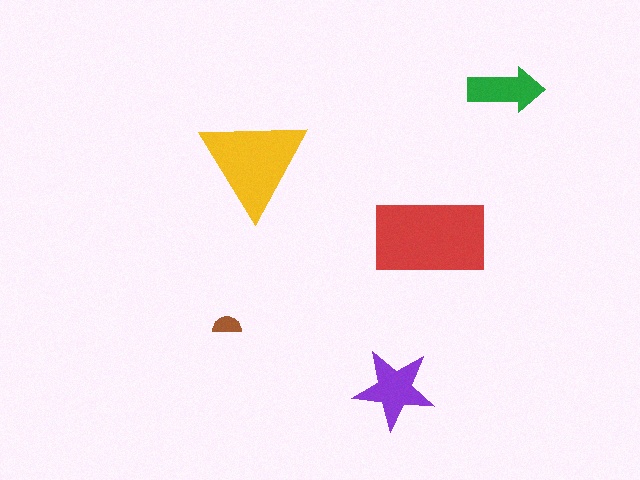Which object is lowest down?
The purple star is bottommost.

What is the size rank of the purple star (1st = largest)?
3rd.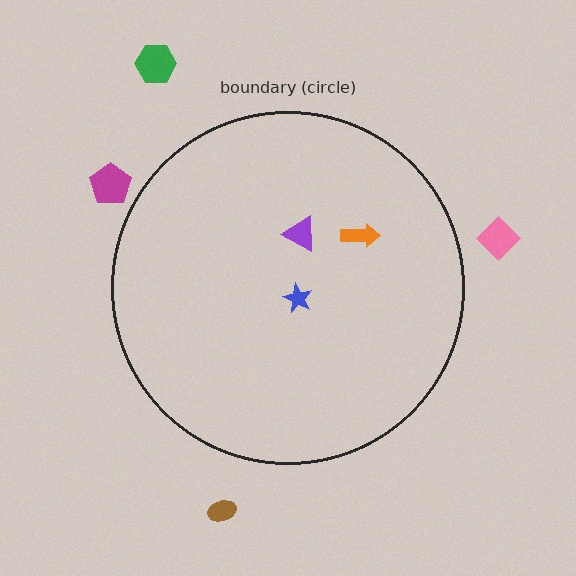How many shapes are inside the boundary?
3 inside, 4 outside.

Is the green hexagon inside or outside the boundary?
Outside.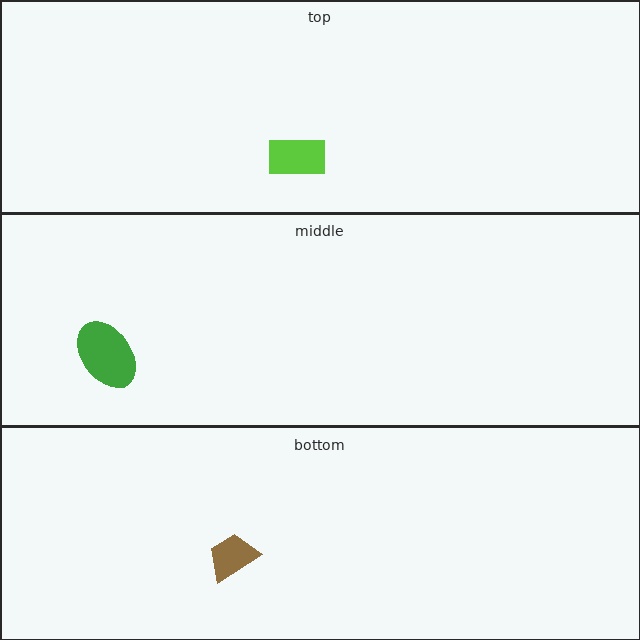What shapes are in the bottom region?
The brown trapezoid.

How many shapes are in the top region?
1.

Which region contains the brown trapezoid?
The bottom region.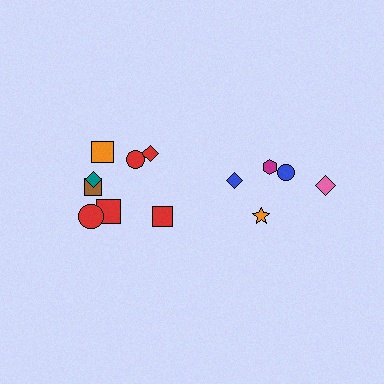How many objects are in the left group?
There are 8 objects.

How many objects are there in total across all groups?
There are 13 objects.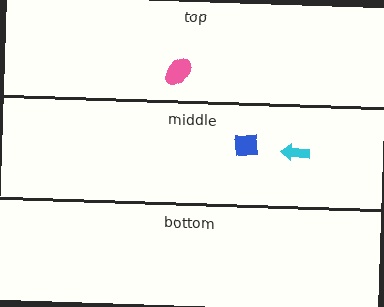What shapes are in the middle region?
The blue square, the cyan arrow.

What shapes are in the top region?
The pink ellipse.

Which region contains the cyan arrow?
The middle region.